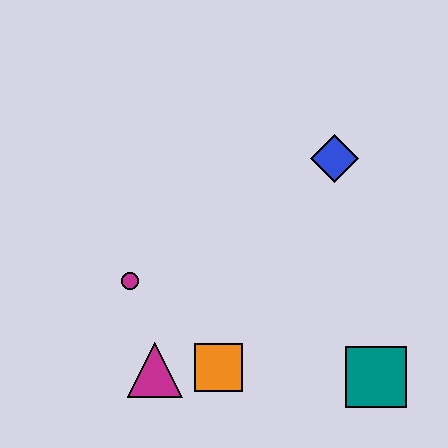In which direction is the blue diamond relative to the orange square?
The blue diamond is above the orange square.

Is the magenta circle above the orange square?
Yes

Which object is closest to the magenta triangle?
The orange square is closest to the magenta triangle.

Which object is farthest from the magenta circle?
The teal square is farthest from the magenta circle.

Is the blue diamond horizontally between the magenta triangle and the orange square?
No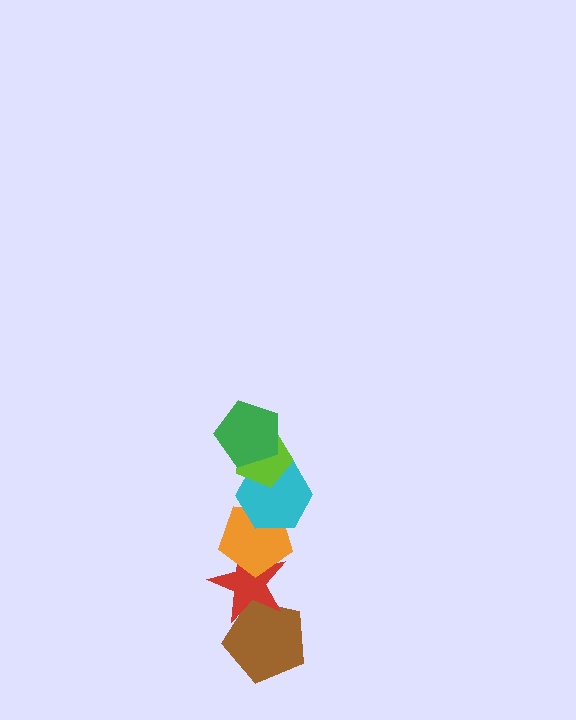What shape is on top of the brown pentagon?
The red star is on top of the brown pentagon.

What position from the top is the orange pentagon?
The orange pentagon is 4th from the top.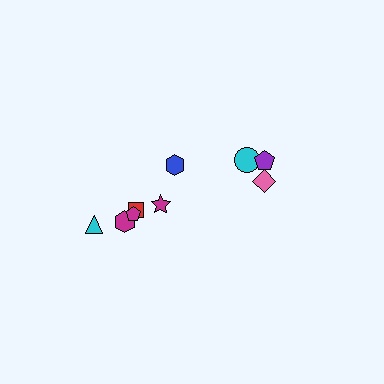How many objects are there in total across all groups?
There are 9 objects.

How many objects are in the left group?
There are 6 objects.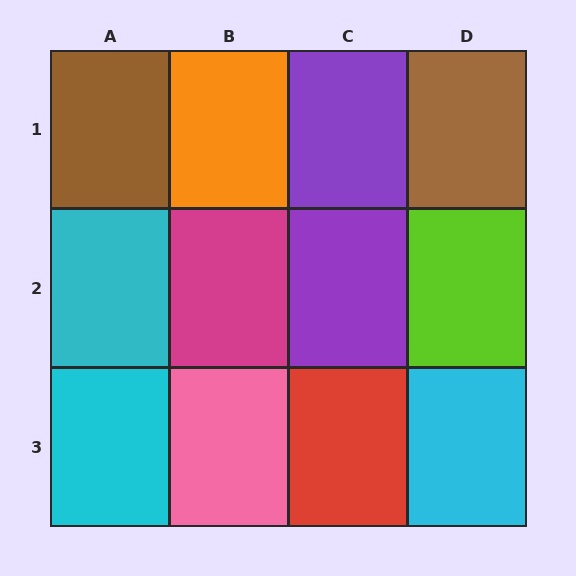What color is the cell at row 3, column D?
Cyan.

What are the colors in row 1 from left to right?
Brown, orange, purple, brown.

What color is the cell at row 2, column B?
Magenta.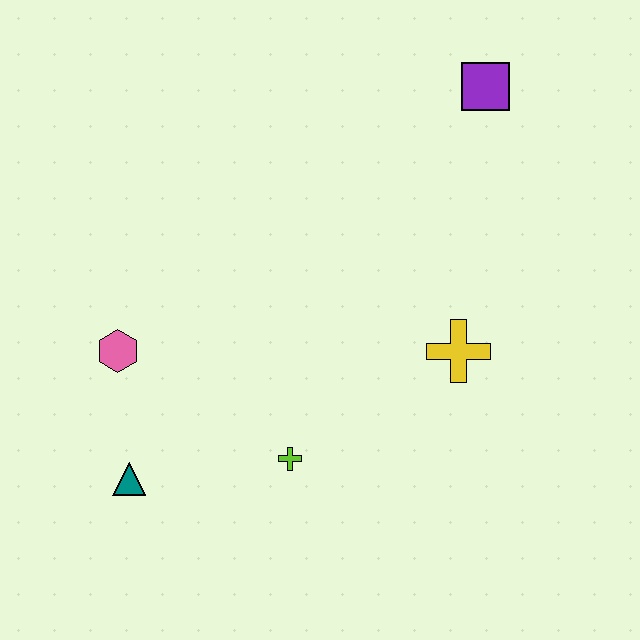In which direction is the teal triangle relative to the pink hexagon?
The teal triangle is below the pink hexagon.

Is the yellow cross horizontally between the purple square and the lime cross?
Yes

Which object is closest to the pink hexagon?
The teal triangle is closest to the pink hexagon.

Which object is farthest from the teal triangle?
The purple square is farthest from the teal triangle.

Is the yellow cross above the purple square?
No